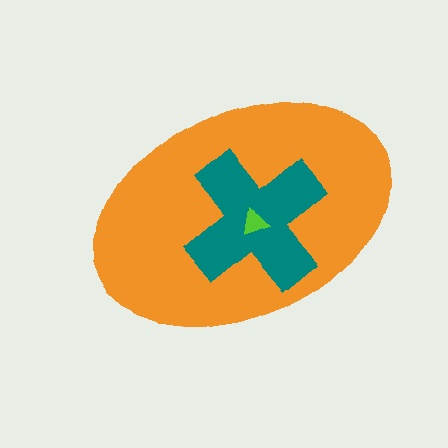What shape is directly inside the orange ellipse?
The teal cross.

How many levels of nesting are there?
3.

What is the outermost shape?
The orange ellipse.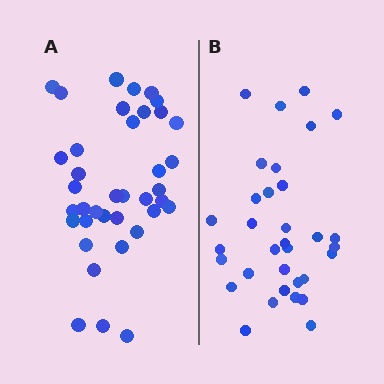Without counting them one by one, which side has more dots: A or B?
Region A (the left region) has more dots.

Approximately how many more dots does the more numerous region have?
Region A has about 5 more dots than region B.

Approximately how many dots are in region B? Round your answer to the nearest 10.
About 30 dots. (The exact count is 33, which rounds to 30.)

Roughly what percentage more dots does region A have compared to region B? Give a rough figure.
About 15% more.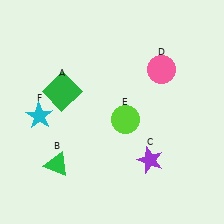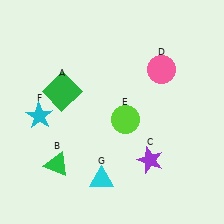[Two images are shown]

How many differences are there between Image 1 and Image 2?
There is 1 difference between the two images.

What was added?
A cyan triangle (G) was added in Image 2.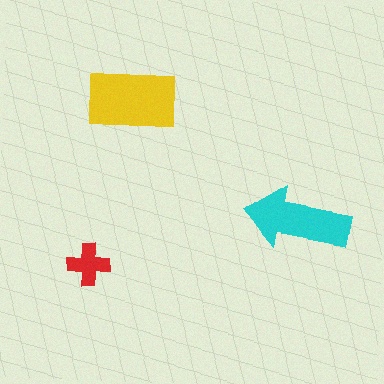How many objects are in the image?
There are 3 objects in the image.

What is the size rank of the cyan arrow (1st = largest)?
2nd.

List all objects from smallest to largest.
The red cross, the cyan arrow, the yellow rectangle.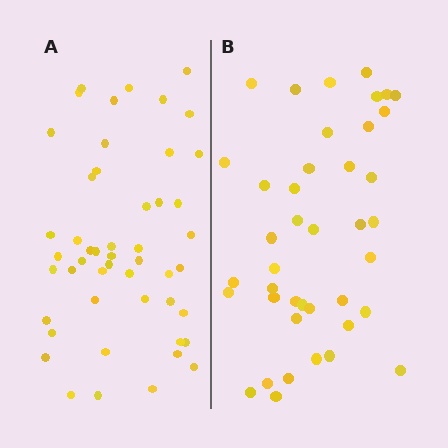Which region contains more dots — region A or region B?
Region A (the left region) has more dots.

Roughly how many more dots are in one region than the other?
Region A has roughly 8 or so more dots than region B.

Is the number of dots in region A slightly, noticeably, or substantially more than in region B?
Region A has only slightly more — the two regions are fairly close. The ratio is roughly 1.2 to 1.